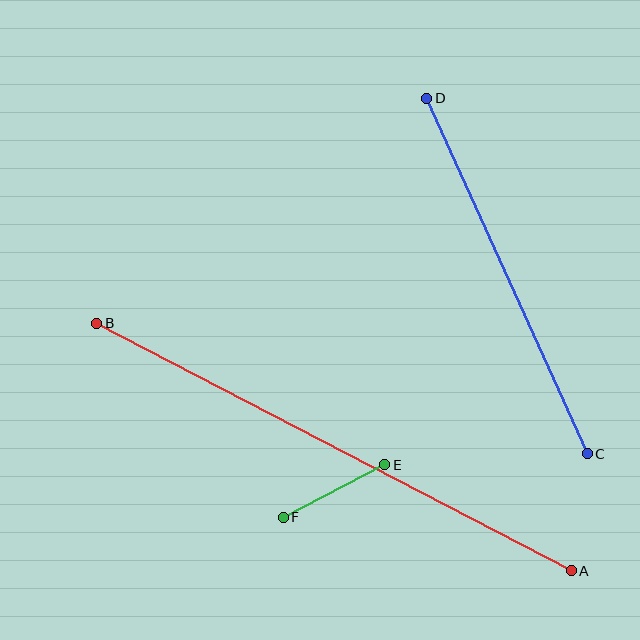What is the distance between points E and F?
The distance is approximately 114 pixels.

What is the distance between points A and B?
The distance is approximately 535 pixels.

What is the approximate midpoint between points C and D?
The midpoint is at approximately (507, 276) pixels.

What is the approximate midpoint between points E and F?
The midpoint is at approximately (334, 491) pixels.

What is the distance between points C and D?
The distance is approximately 390 pixels.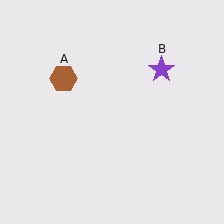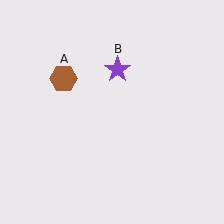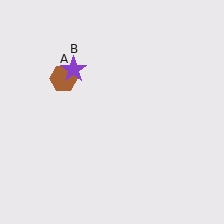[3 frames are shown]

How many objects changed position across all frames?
1 object changed position: purple star (object B).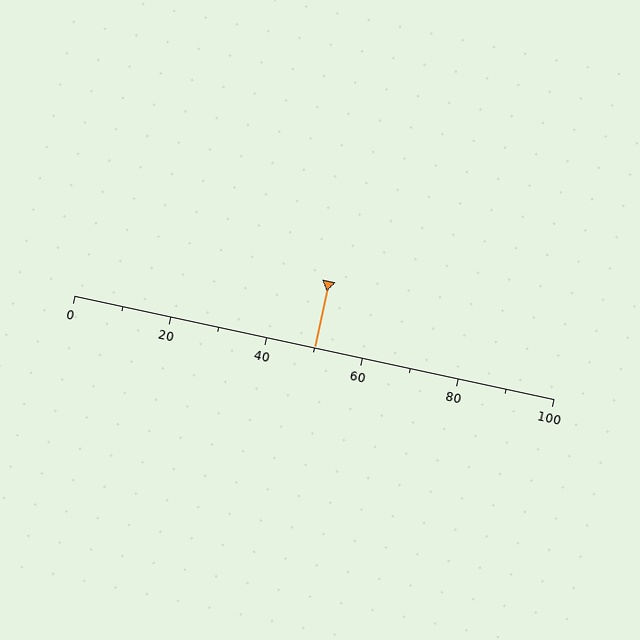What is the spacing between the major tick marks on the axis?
The major ticks are spaced 20 apart.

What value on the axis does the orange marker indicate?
The marker indicates approximately 50.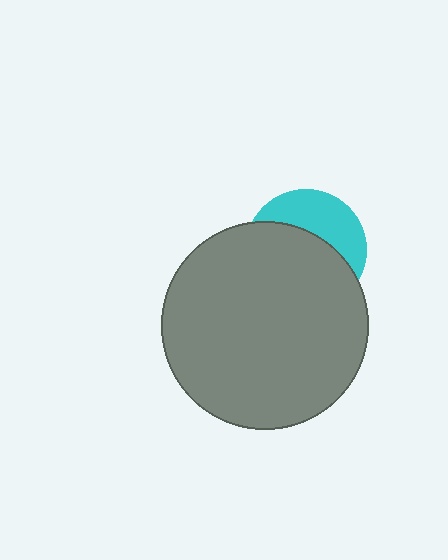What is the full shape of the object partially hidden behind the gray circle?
The partially hidden object is a cyan circle.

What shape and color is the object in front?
The object in front is a gray circle.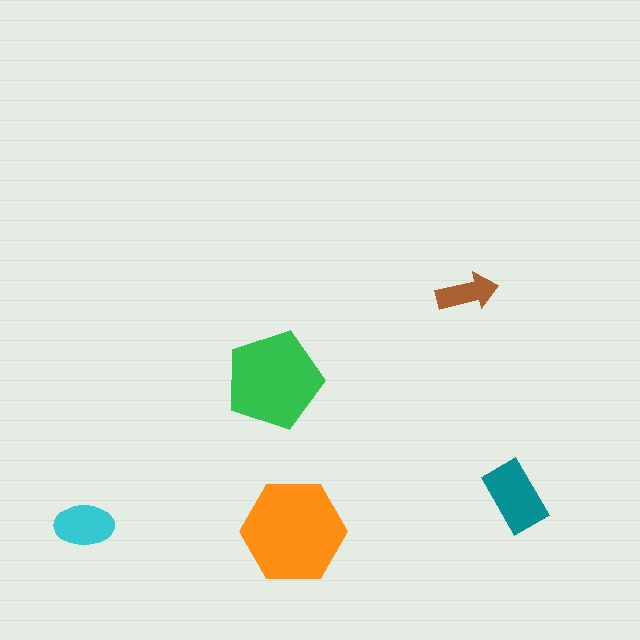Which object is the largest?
The orange hexagon.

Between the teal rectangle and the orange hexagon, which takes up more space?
The orange hexagon.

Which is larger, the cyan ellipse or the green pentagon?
The green pentagon.